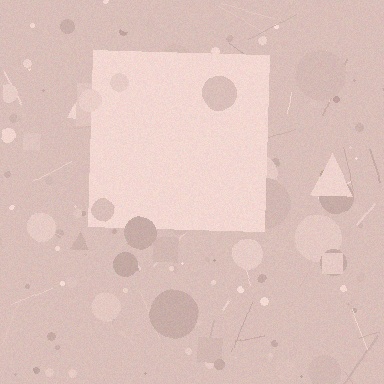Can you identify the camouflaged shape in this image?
The camouflaged shape is a square.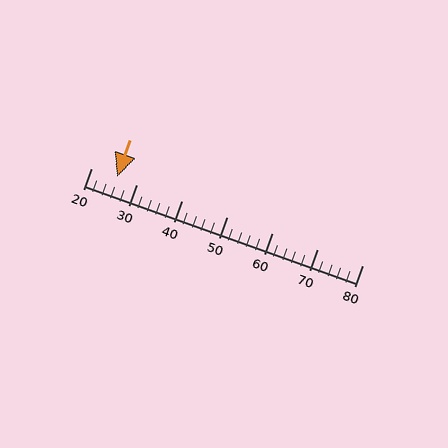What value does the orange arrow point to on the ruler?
The orange arrow points to approximately 26.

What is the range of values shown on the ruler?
The ruler shows values from 20 to 80.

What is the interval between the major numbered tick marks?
The major tick marks are spaced 10 units apart.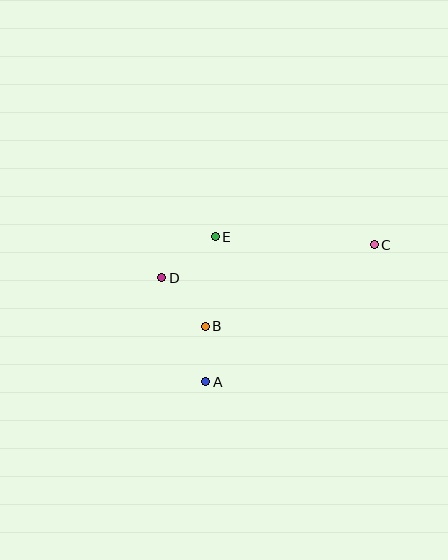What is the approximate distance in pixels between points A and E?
The distance between A and E is approximately 145 pixels.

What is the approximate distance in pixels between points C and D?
The distance between C and D is approximately 215 pixels.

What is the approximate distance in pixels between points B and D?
The distance between B and D is approximately 65 pixels.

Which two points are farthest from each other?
Points A and C are farthest from each other.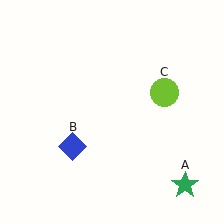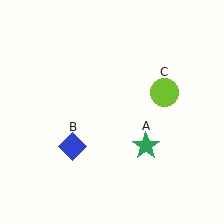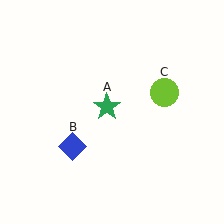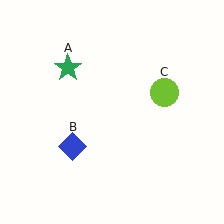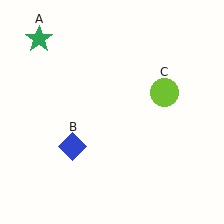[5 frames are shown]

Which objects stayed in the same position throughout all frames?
Blue diamond (object B) and lime circle (object C) remained stationary.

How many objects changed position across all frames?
1 object changed position: green star (object A).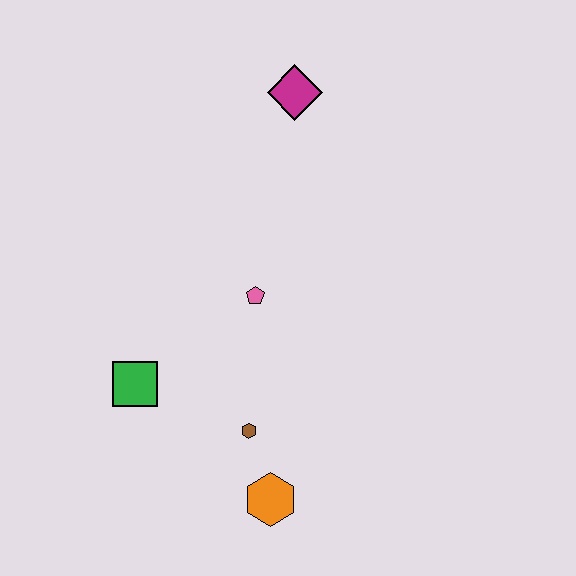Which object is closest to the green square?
The brown hexagon is closest to the green square.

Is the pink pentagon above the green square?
Yes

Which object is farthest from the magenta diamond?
The orange hexagon is farthest from the magenta diamond.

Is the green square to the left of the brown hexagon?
Yes